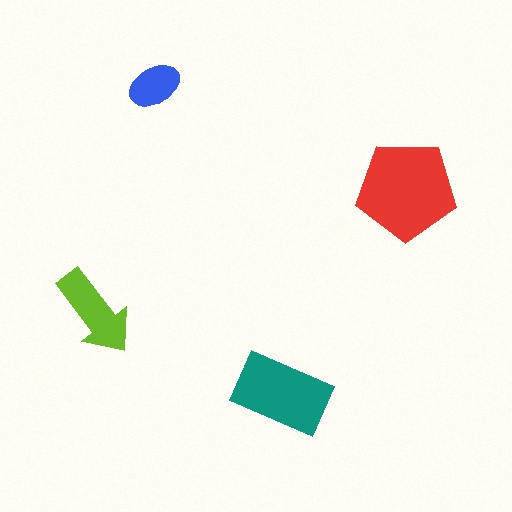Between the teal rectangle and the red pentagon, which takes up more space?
The red pentagon.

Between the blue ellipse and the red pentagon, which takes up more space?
The red pentagon.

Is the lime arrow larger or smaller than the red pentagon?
Smaller.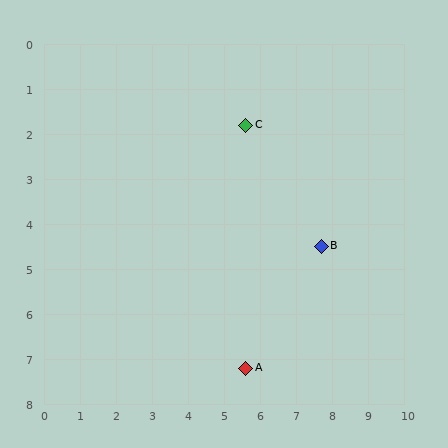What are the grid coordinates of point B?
Point B is at approximately (7.7, 4.5).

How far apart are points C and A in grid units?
Points C and A are about 5.4 grid units apart.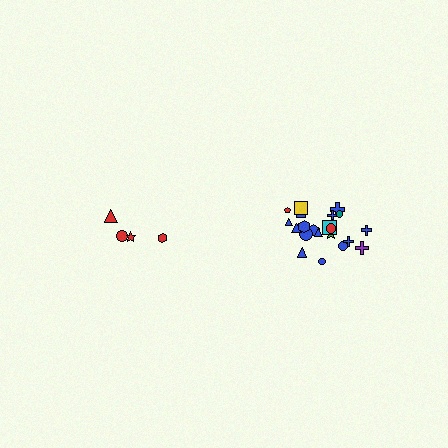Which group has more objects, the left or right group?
The right group.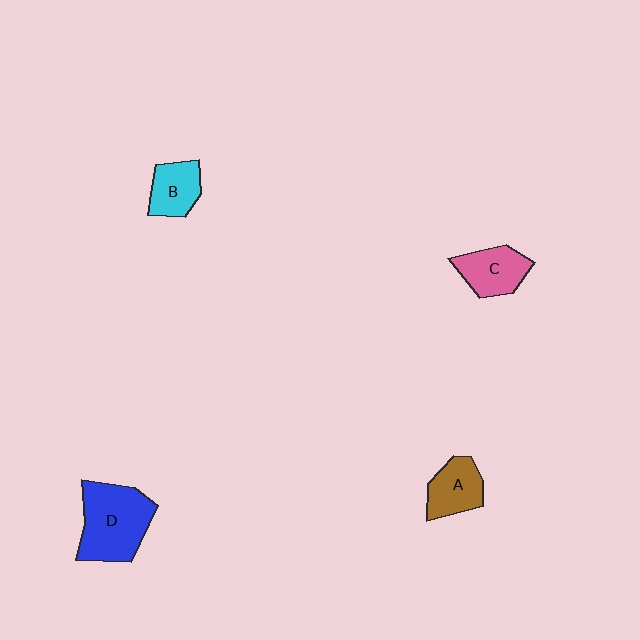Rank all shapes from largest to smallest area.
From largest to smallest: D (blue), C (pink), A (brown), B (cyan).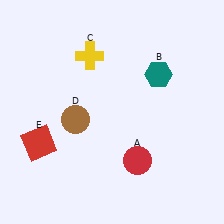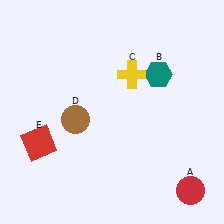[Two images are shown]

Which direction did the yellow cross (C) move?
The yellow cross (C) moved right.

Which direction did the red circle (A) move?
The red circle (A) moved right.